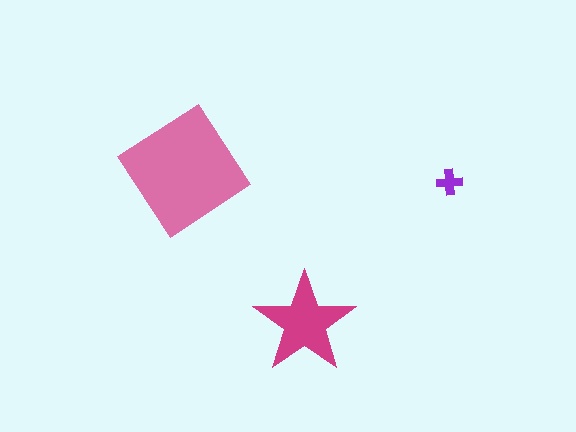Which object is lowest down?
The magenta star is bottommost.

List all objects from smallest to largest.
The purple cross, the magenta star, the pink diamond.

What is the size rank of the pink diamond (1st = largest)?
1st.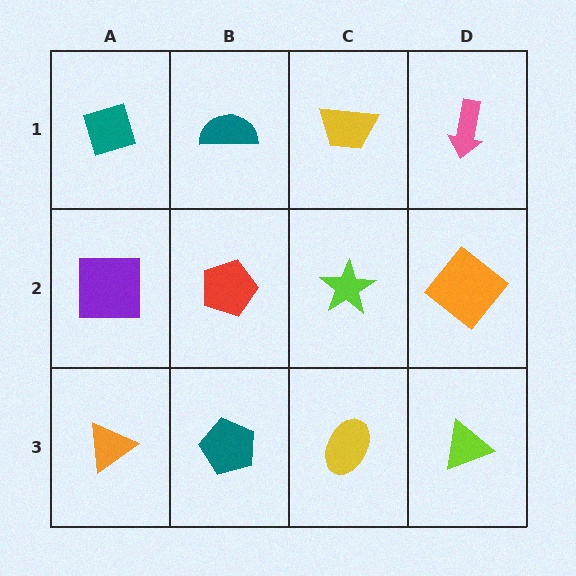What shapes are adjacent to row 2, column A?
A teal diamond (row 1, column A), an orange triangle (row 3, column A), a red pentagon (row 2, column B).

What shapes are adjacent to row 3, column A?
A purple square (row 2, column A), a teal pentagon (row 3, column B).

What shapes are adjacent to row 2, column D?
A pink arrow (row 1, column D), a lime triangle (row 3, column D), a lime star (row 2, column C).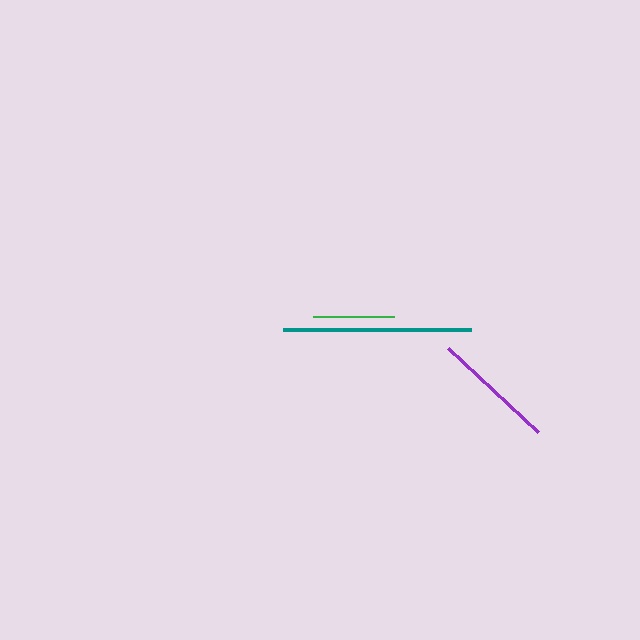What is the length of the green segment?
The green segment is approximately 82 pixels long.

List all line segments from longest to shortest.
From longest to shortest: teal, purple, green.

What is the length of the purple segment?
The purple segment is approximately 123 pixels long.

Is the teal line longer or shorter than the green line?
The teal line is longer than the green line.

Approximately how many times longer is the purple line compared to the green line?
The purple line is approximately 1.5 times the length of the green line.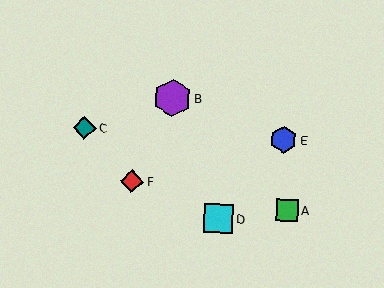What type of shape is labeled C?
Shape C is a teal diamond.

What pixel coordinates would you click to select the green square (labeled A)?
Click at (287, 210) to select the green square A.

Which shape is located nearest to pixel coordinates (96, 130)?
The teal diamond (labeled C) at (85, 128) is nearest to that location.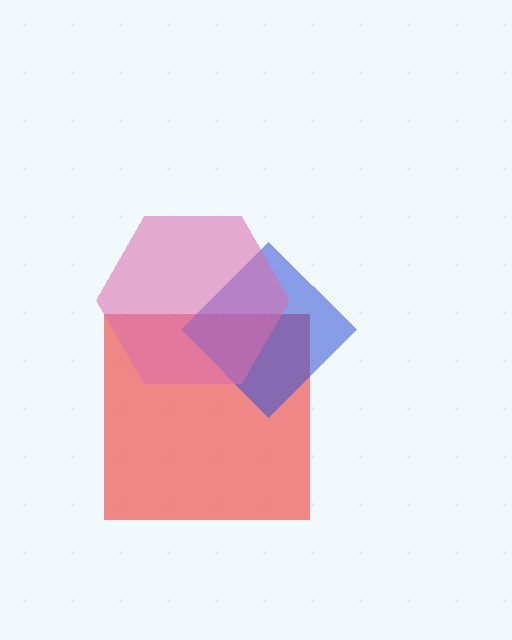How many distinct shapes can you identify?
There are 3 distinct shapes: a red square, a blue diamond, a pink hexagon.